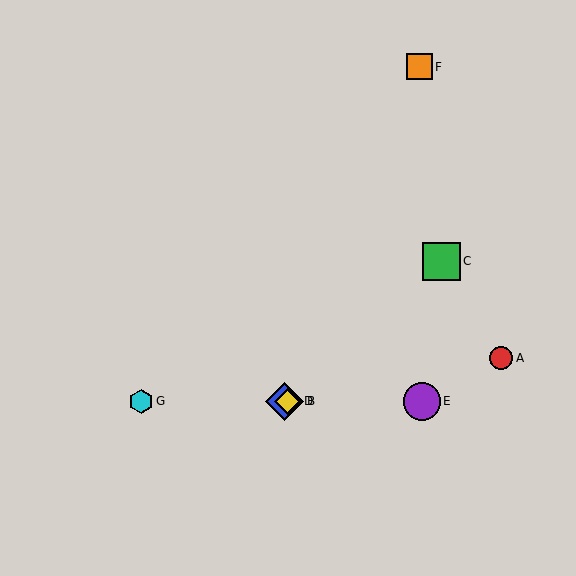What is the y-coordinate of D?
Object D is at y≈401.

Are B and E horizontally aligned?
Yes, both are at y≈401.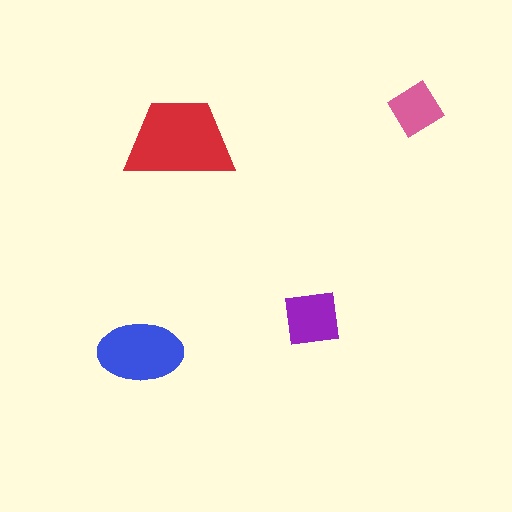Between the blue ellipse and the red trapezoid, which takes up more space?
The red trapezoid.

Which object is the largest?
The red trapezoid.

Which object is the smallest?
The pink diamond.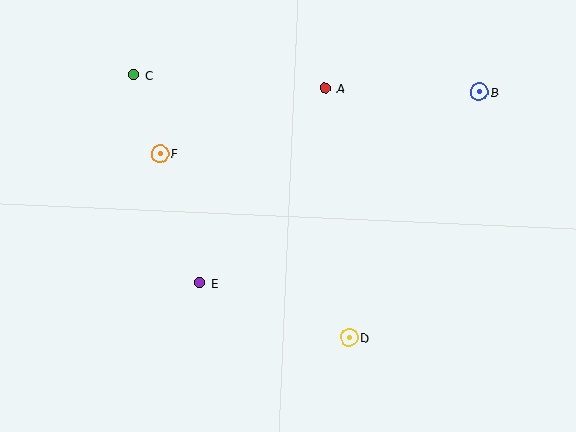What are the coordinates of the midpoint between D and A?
The midpoint between D and A is at (337, 213).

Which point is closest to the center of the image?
Point E at (200, 283) is closest to the center.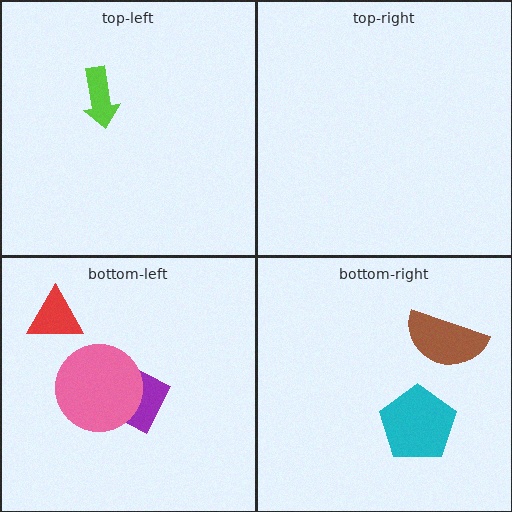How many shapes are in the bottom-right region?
2.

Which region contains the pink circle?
The bottom-left region.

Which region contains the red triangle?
The bottom-left region.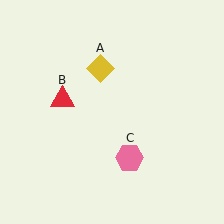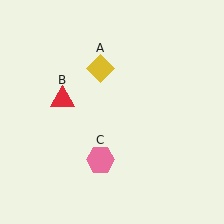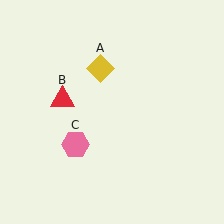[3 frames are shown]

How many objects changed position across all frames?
1 object changed position: pink hexagon (object C).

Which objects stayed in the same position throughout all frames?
Yellow diamond (object A) and red triangle (object B) remained stationary.